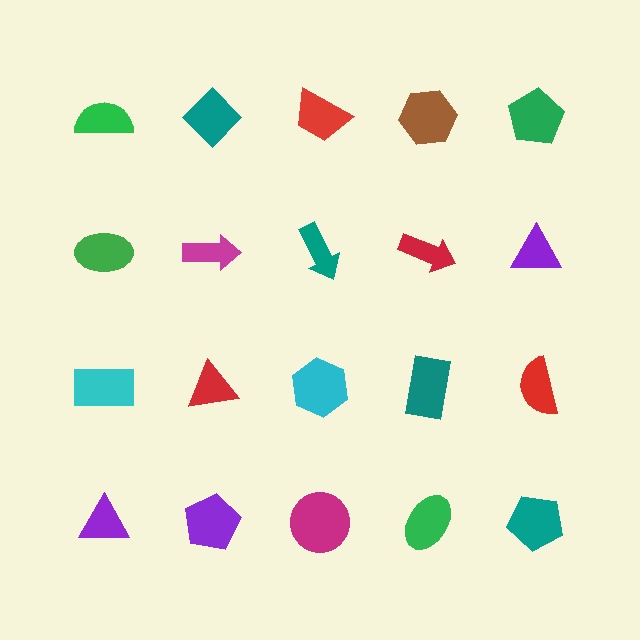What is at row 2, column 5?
A purple triangle.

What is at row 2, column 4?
A red arrow.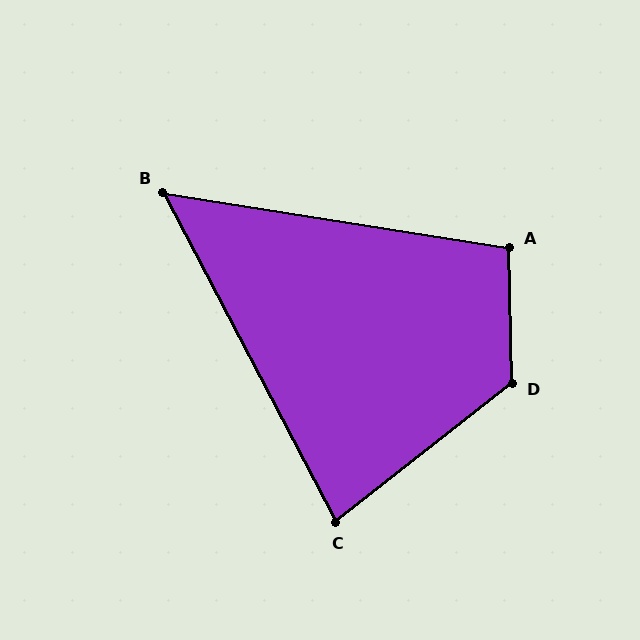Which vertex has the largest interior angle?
D, at approximately 127 degrees.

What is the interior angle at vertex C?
Approximately 80 degrees (acute).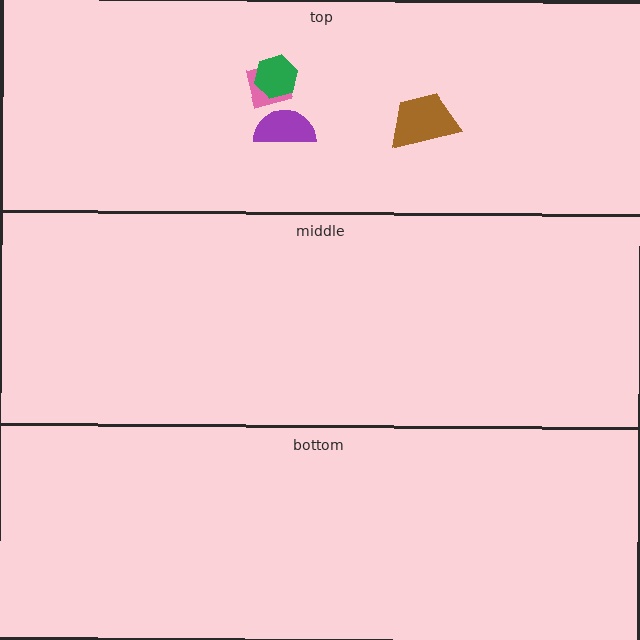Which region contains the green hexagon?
The top region.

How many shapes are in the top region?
4.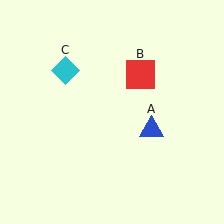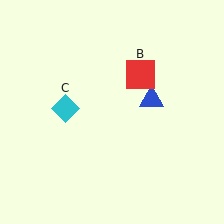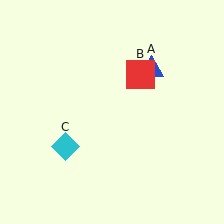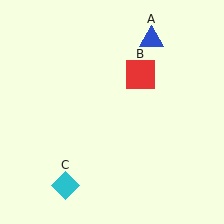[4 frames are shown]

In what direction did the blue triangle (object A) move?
The blue triangle (object A) moved up.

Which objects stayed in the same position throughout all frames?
Red square (object B) remained stationary.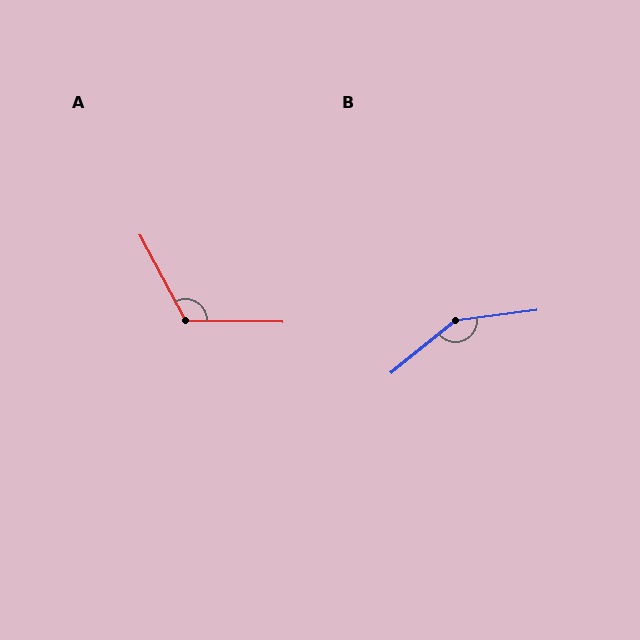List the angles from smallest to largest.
A (119°), B (148°).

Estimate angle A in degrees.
Approximately 119 degrees.